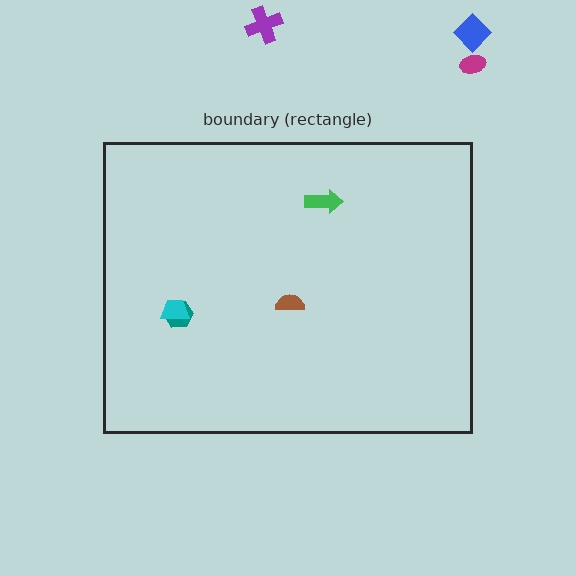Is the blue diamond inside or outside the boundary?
Outside.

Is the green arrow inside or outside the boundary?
Inside.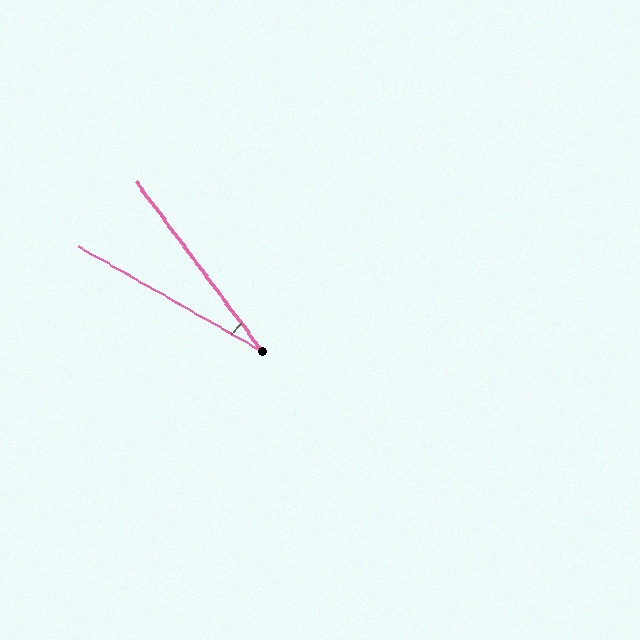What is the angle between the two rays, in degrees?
Approximately 24 degrees.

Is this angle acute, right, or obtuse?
It is acute.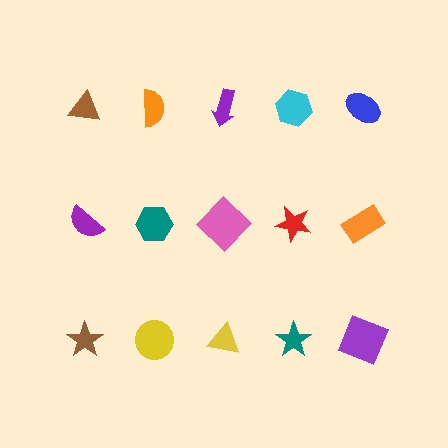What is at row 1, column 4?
A cyan hexagon.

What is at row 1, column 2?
An orange semicircle.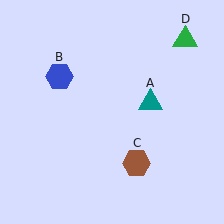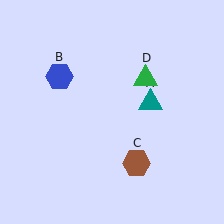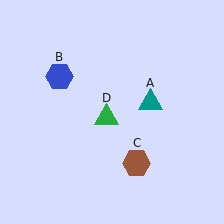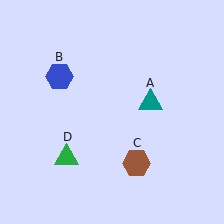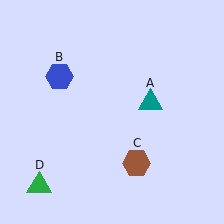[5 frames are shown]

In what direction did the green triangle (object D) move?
The green triangle (object D) moved down and to the left.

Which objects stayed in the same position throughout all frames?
Teal triangle (object A) and blue hexagon (object B) and brown hexagon (object C) remained stationary.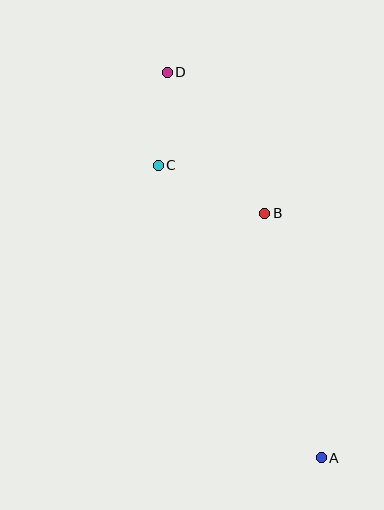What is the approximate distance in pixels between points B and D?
The distance between B and D is approximately 171 pixels.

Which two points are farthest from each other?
Points A and D are farthest from each other.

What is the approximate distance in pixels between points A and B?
The distance between A and B is approximately 251 pixels.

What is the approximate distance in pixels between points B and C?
The distance between B and C is approximately 117 pixels.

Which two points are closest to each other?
Points C and D are closest to each other.